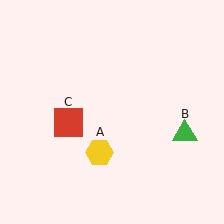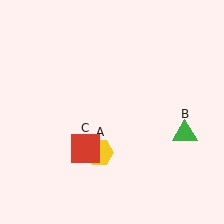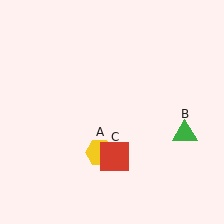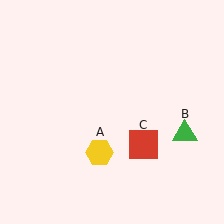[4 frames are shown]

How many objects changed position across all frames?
1 object changed position: red square (object C).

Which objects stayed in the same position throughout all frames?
Yellow hexagon (object A) and green triangle (object B) remained stationary.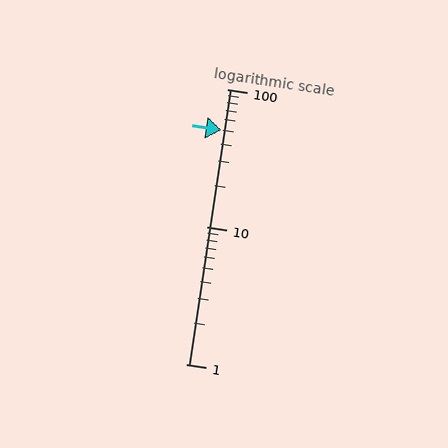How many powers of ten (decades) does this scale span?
The scale spans 2 decades, from 1 to 100.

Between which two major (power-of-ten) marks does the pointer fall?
The pointer is between 10 and 100.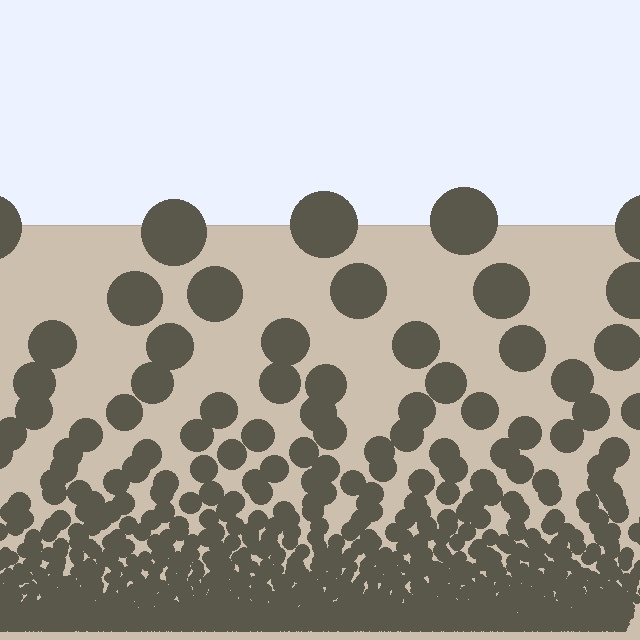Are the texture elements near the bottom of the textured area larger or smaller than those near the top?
Smaller. The gradient is inverted — elements near the bottom are smaller and denser.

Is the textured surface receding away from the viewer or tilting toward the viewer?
The surface appears to tilt toward the viewer. Texture elements get larger and sparser toward the top.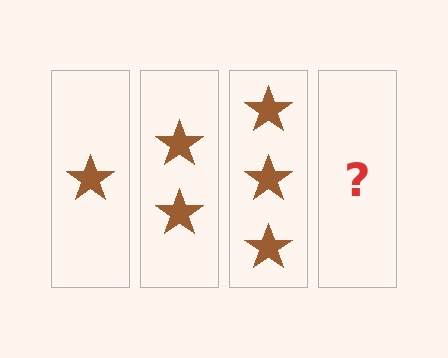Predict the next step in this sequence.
The next step is 4 stars.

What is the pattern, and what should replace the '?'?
The pattern is that each step adds one more star. The '?' should be 4 stars.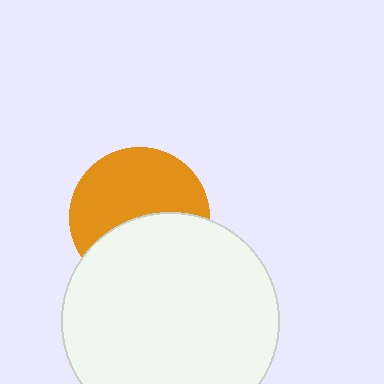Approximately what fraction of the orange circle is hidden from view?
Roughly 44% of the orange circle is hidden behind the white circle.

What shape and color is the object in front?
The object in front is a white circle.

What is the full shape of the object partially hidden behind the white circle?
The partially hidden object is an orange circle.